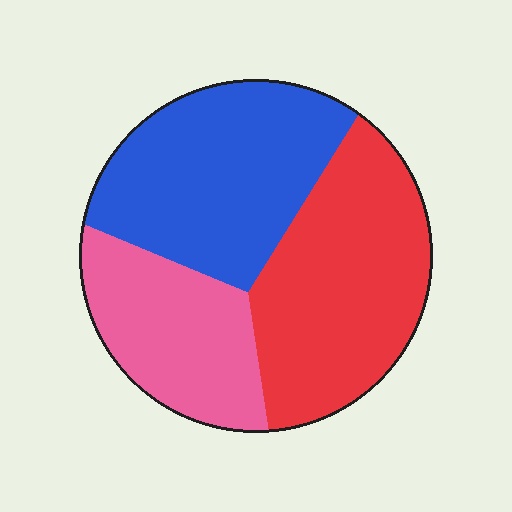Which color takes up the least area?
Pink, at roughly 25%.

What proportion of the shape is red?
Red takes up between a quarter and a half of the shape.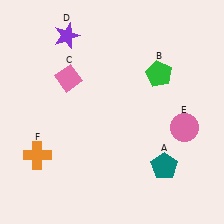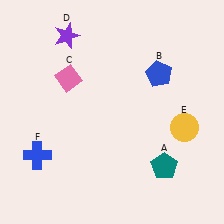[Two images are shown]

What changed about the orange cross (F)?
In Image 1, F is orange. In Image 2, it changed to blue.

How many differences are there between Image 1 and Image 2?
There are 3 differences between the two images.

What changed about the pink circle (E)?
In Image 1, E is pink. In Image 2, it changed to yellow.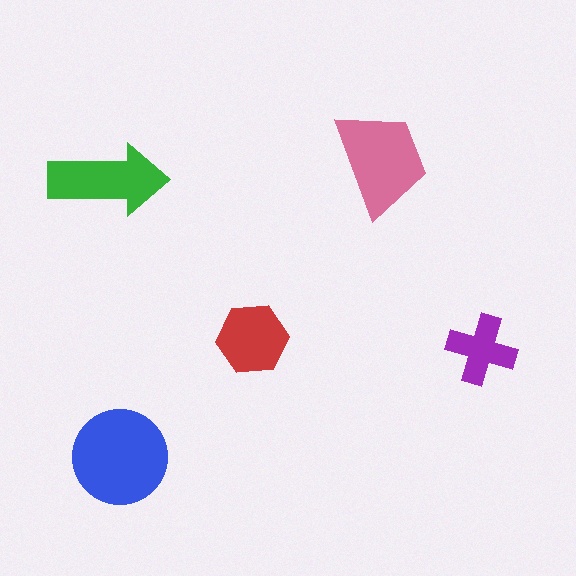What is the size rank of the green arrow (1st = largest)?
3rd.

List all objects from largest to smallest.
The blue circle, the pink trapezoid, the green arrow, the red hexagon, the purple cross.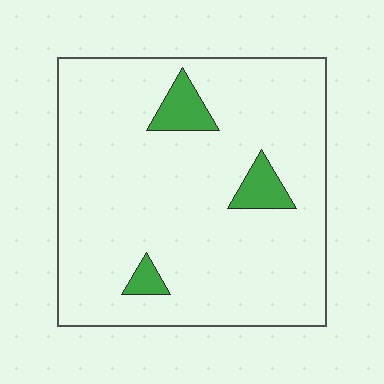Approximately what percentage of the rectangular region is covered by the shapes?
Approximately 10%.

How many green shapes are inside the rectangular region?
3.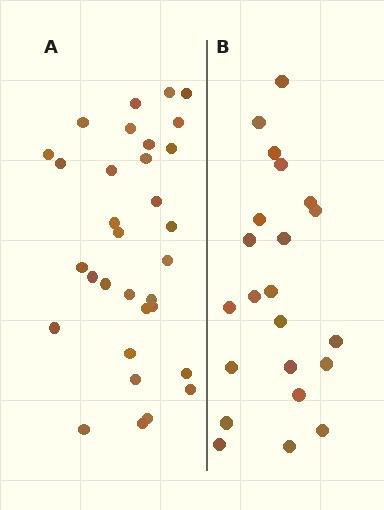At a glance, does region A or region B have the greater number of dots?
Region A (the left region) has more dots.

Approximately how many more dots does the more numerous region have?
Region A has roughly 10 or so more dots than region B.